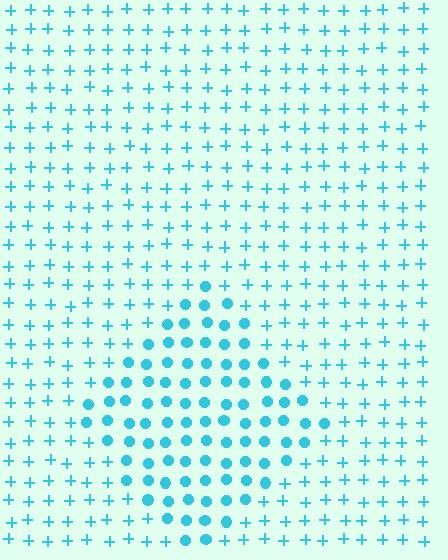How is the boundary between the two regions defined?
The boundary is defined by a change in element shape: circles inside vs. plus signs outside. All elements share the same color and spacing.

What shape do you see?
I see a diamond.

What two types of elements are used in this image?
The image uses circles inside the diamond region and plus signs outside it.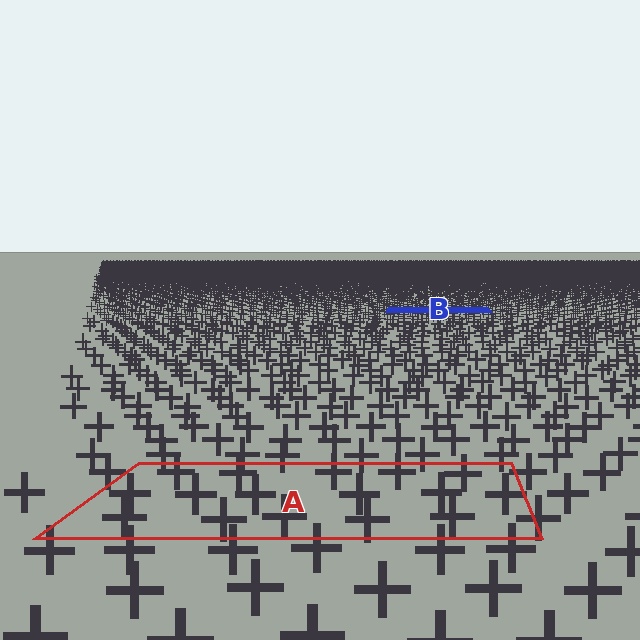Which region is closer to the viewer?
Region A is closer. The texture elements there are larger and more spread out.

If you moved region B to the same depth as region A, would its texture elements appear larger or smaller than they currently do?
They would appear larger. At a closer depth, the same texture elements are projected at a bigger on-screen size.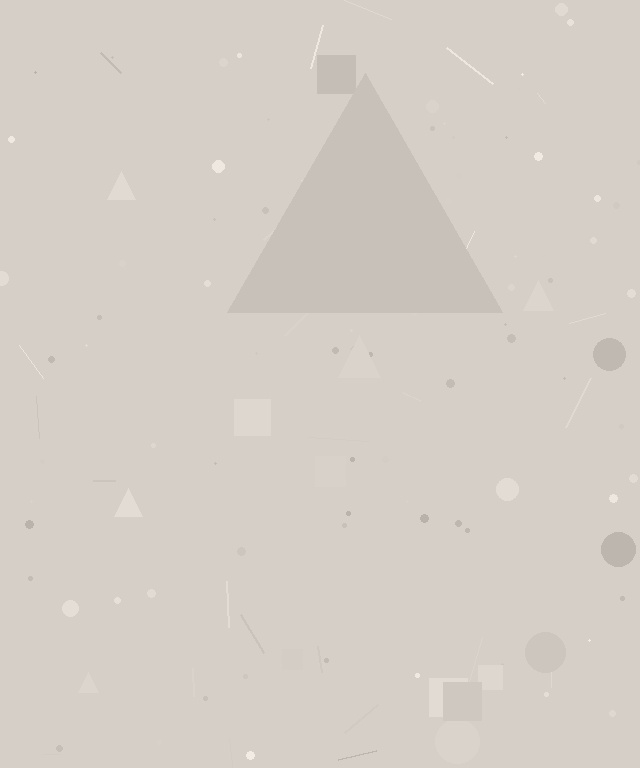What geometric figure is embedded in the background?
A triangle is embedded in the background.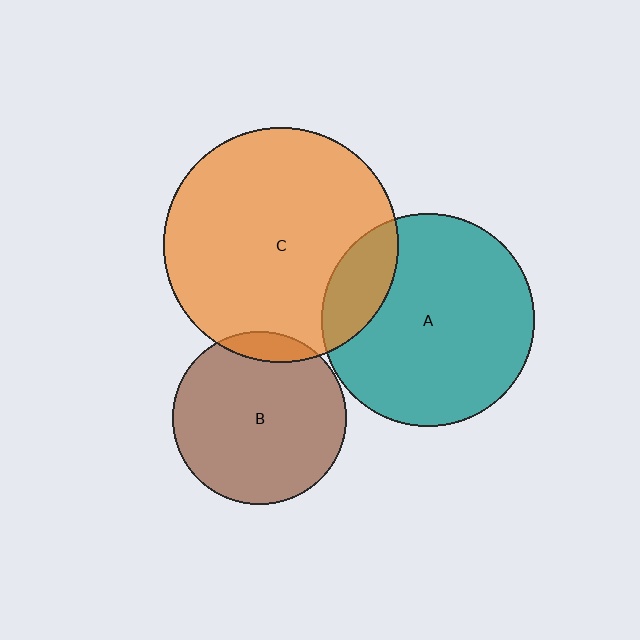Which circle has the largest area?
Circle C (orange).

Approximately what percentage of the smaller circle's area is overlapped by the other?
Approximately 15%.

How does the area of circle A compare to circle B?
Approximately 1.5 times.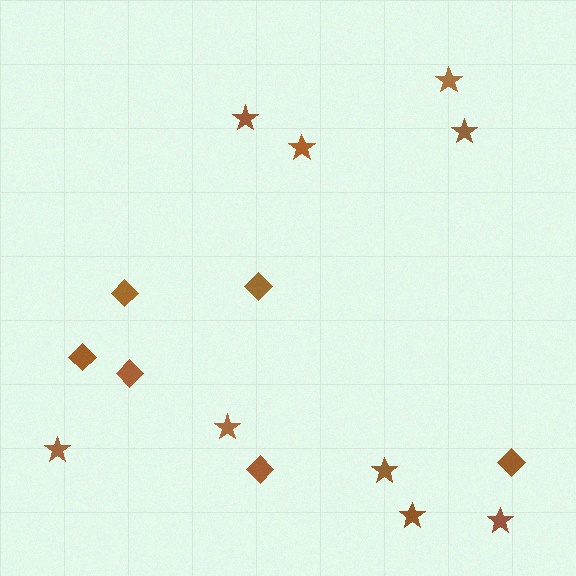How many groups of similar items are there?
There are 2 groups: one group of stars (9) and one group of diamonds (6).